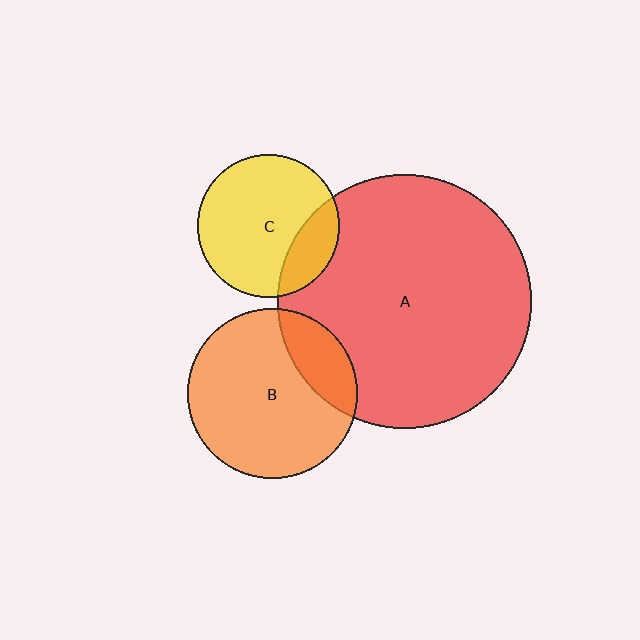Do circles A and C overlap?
Yes.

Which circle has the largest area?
Circle A (red).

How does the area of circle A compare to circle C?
Approximately 3.2 times.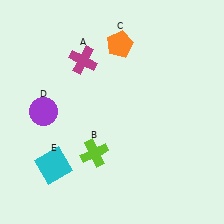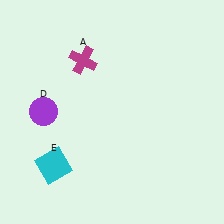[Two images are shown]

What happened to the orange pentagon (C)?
The orange pentagon (C) was removed in Image 2. It was in the top-right area of Image 1.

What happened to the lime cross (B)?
The lime cross (B) was removed in Image 2. It was in the bottom-left area of Image 1.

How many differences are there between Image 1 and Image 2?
There are 2 differences between the two images.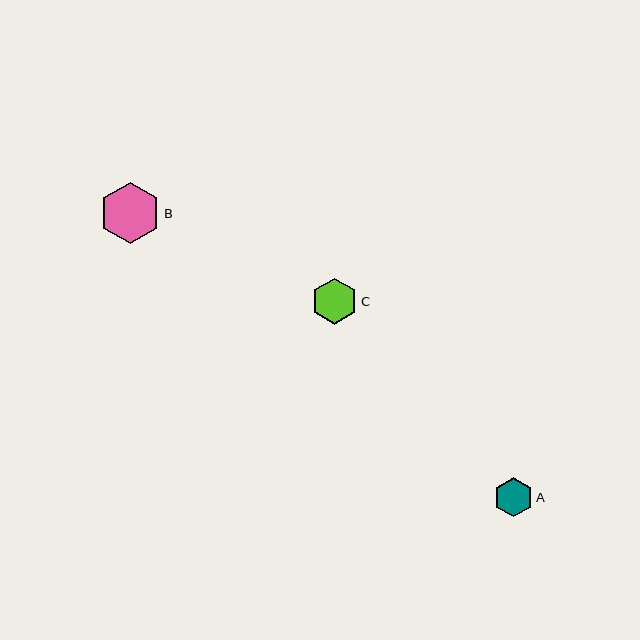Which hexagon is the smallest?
Hexagon A is the smallest with a size of approximately 39 pixels.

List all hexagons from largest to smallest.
From largest to smallest: B, C, A.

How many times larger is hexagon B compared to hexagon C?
Hexagon B is approximately 1.3 times the size of hexagon C.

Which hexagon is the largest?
Hexagon B is the largest with a size of approximately 61 pixels.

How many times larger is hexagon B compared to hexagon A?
Hexagon B is approximately 1.6 times the size of hexagon A.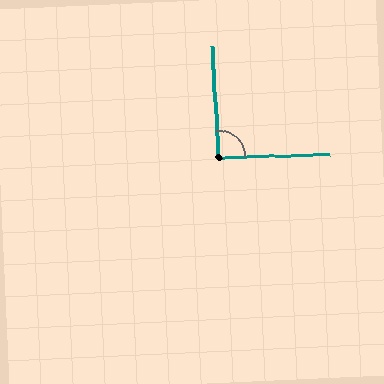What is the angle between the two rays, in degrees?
Approximately 92 degrees.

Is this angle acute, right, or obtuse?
It is approximately a right angle.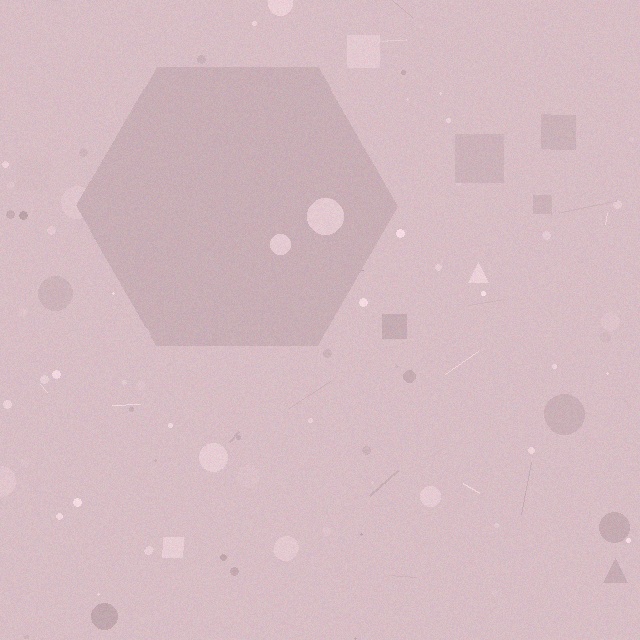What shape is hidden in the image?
A hexagon is hidden in the image.